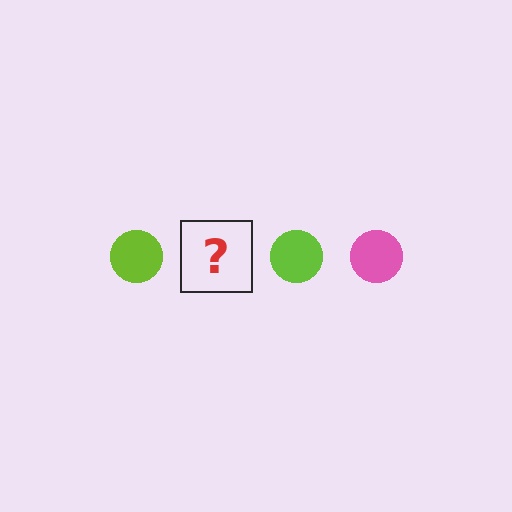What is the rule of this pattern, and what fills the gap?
The rule is that the pattern cycles through lime, pink circles. The gap should be filled with a pink circle.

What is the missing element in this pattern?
The missing element is a pink circle.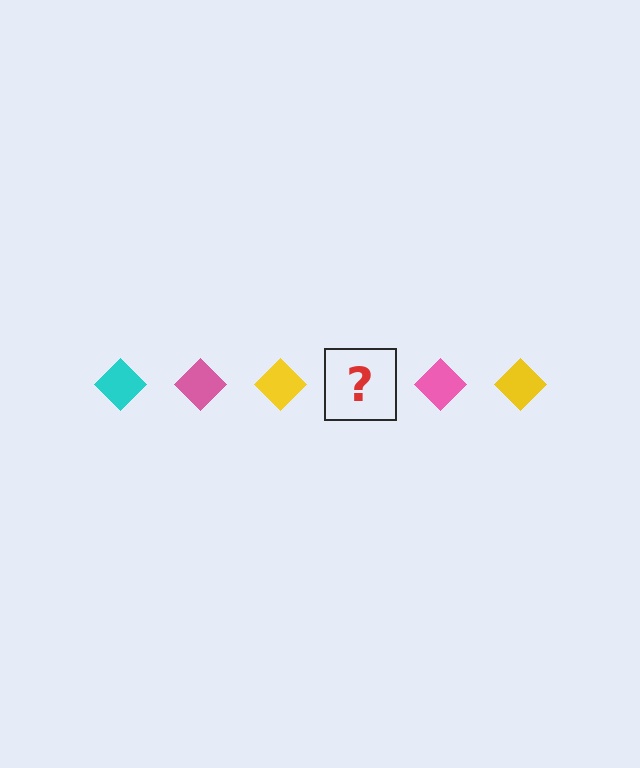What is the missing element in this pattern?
The missing element is a cyan diamond.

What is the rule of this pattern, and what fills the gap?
The rule is that the pattern cycles through cyan, pink, yellow diamonds. The gap should be filled with a cyan diamond.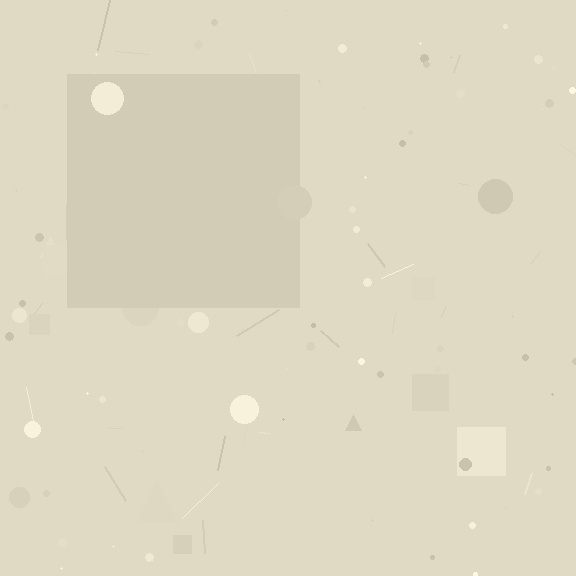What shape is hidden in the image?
A square is hidden in the image.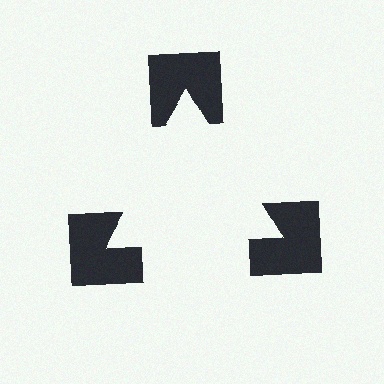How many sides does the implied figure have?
3 sides.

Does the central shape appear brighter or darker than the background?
It typically appears slightly brighter than the background, even though no actual brightness change is drawn.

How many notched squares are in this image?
There are 3 — one at each vertex of the illusory triangle.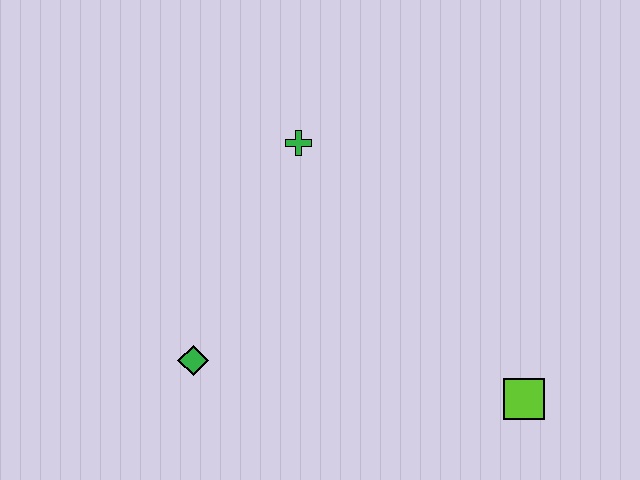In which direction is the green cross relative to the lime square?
The green cross is above the lime square.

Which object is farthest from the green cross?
The lime square is farthest from the green cross.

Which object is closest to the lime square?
The green diamond is closest to the lime square.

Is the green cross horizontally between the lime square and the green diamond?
Yes